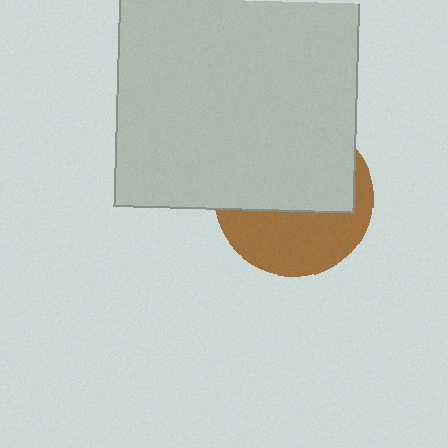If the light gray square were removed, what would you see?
You would see the complete brown circle.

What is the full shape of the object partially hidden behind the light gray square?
The partially hidden object is a brown circle.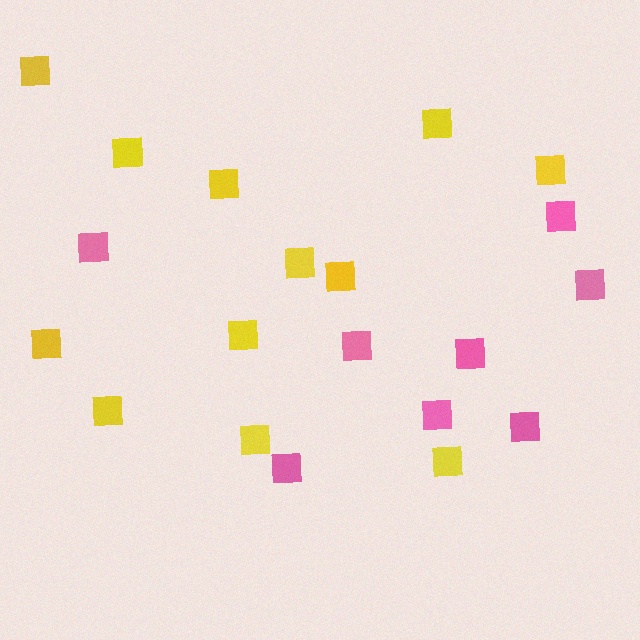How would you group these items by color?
There are 2 groups: one group of yellow squares (12) and one group of pink squares (8).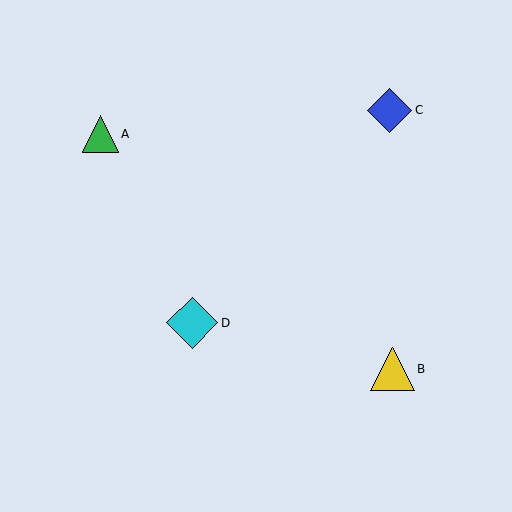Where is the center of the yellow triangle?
The center of the yellow triangle is at (392, 369).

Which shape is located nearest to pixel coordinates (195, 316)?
The cyan diamond (labeled D) at (192, 323) is nearest to that location.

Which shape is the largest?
The cyan diamond (labeled D) is the largest.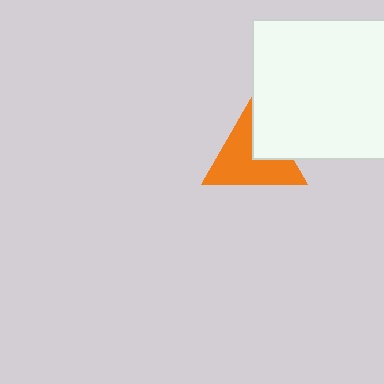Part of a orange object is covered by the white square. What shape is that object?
It is a triangle.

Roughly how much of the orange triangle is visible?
Most of it is visible (roughly 70%).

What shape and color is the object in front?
The object in front is a white square.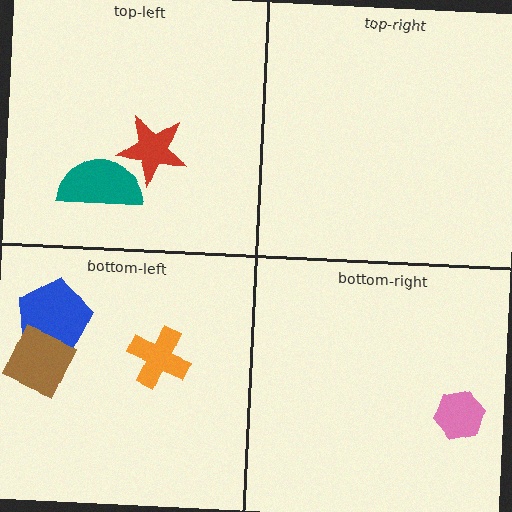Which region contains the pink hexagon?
The bottom-right region.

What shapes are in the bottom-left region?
The orange cross, the blue pentagon, the brown square.